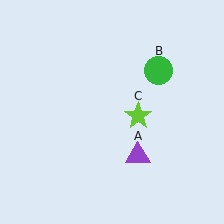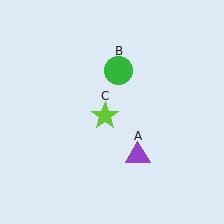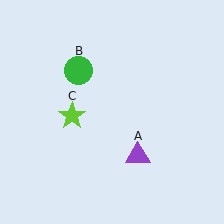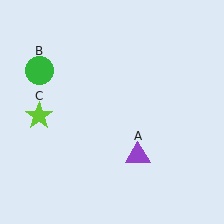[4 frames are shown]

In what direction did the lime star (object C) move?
The lime star (object C) moved left.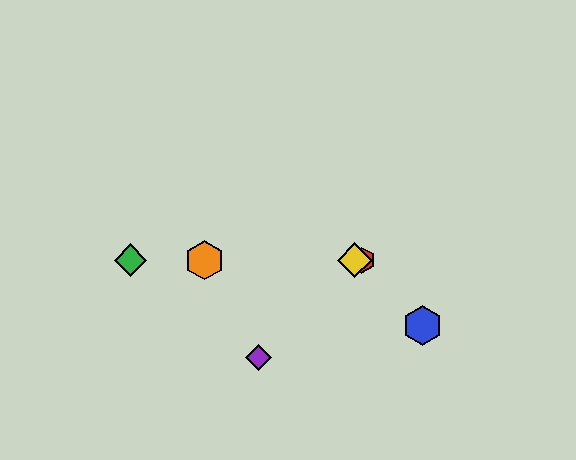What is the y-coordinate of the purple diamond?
The purple diamond is at y≈358.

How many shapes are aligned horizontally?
4 shapes (the red hexagon, the green diamond, the yellow diamond, the orange hexagon) are aligned horizontally.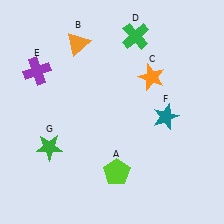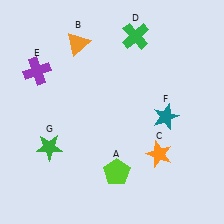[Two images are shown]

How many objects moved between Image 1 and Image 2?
1 object moved between the two images.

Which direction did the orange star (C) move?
The orange star (C) moved down.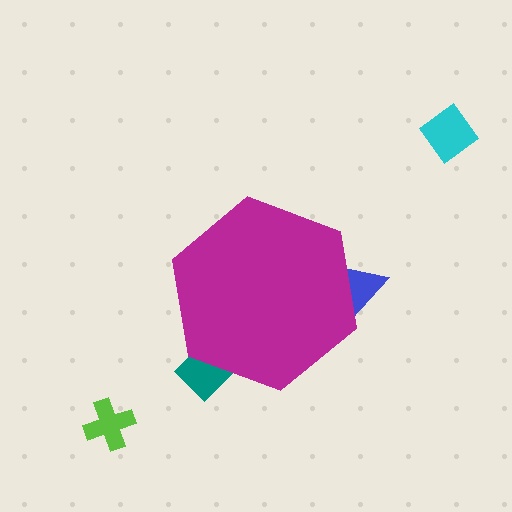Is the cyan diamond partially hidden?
No, the cyan diamond is fully visible.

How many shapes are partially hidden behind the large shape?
2 shapes are partially hidden.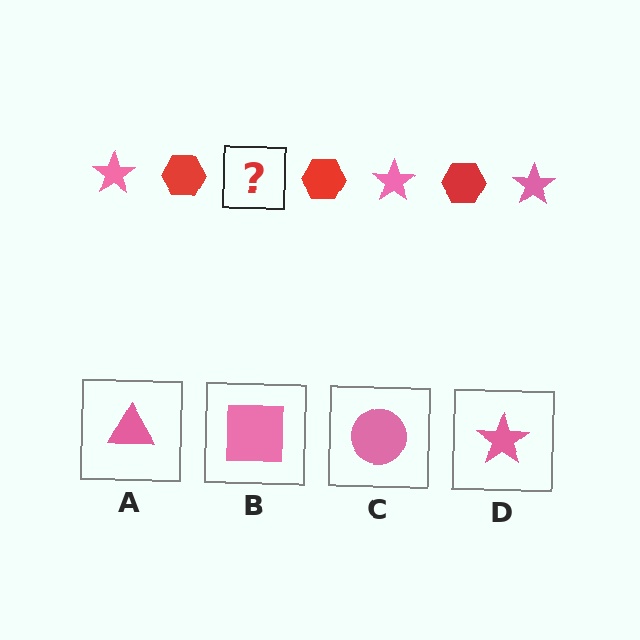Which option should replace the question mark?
Option D.